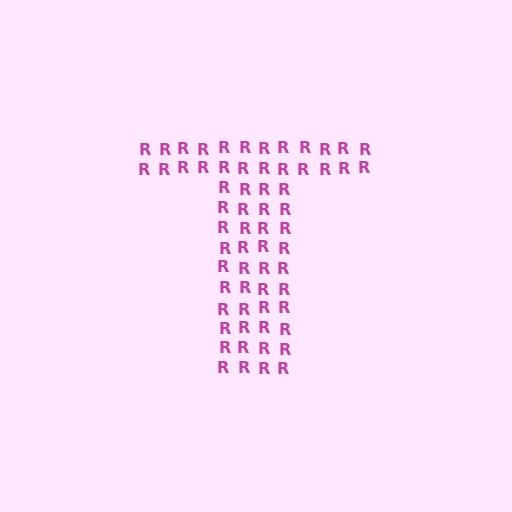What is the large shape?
The large shape is the letter T.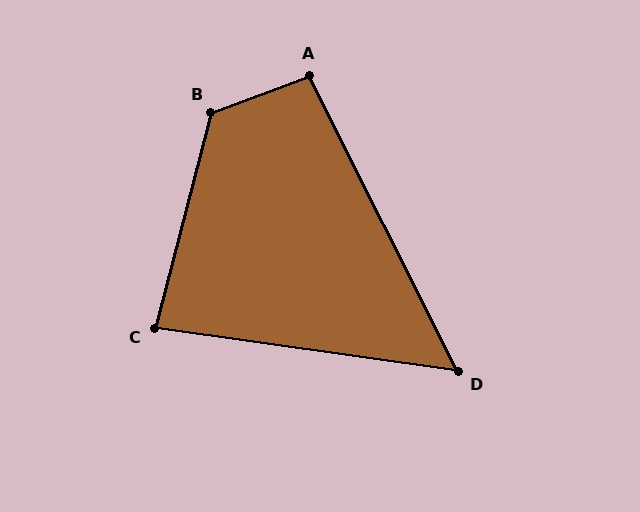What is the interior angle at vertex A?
Approximately 96 degrees (obtuse).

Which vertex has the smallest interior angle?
D, at approximately 55 degrees.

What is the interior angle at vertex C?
Approximately 84 degrees (acute).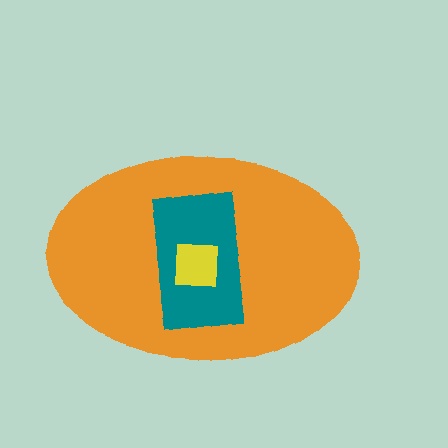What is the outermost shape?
The orange ellipse.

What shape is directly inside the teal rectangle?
The yellow square.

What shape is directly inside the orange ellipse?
The teal rectangle.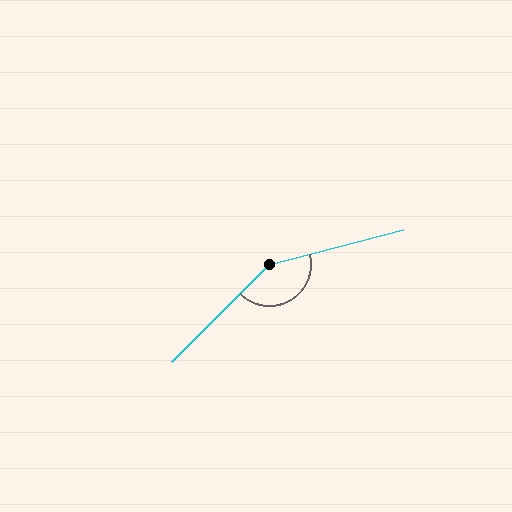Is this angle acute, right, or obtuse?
It is obtuse.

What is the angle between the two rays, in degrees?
Approximately 150 degrees.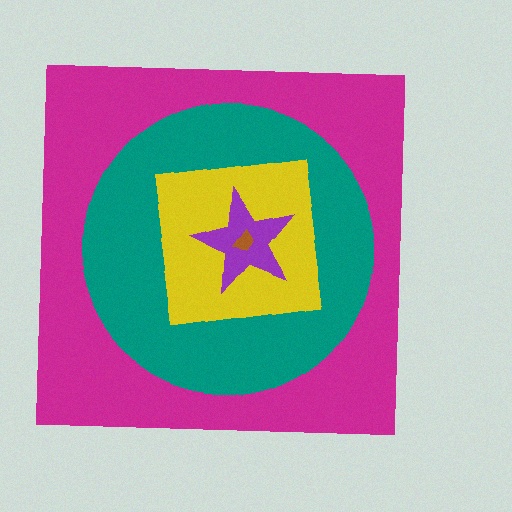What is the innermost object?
The brown trapezoid.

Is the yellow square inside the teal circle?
Yes.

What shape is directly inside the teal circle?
The yellow square.